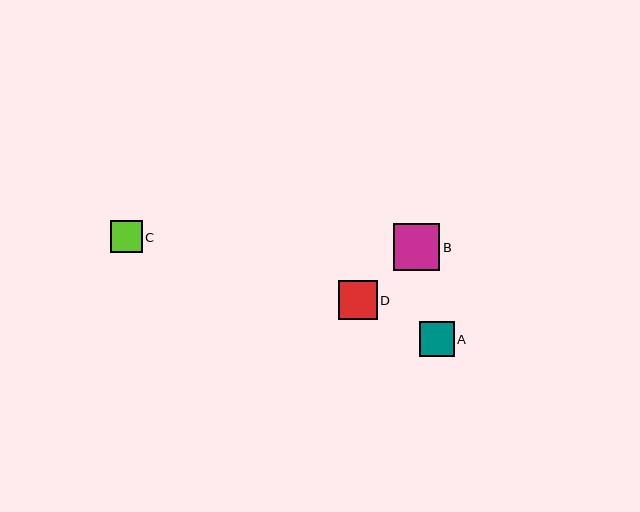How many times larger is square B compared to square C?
Square B is approximately 1.5 times the size of square C.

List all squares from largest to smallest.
From largest to smallest: B, D, A, C.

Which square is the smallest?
Square C is the smallest with a size of approximately 32 pixels.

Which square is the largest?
Square B is the largest with a size of approximately 47 pixels.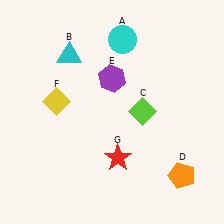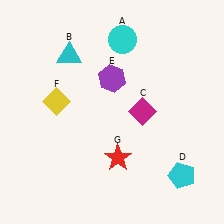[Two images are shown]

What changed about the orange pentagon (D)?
In Image 1, D is orange. In Image 2, it changed to cyan.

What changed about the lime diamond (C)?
In Image 1, C is lime. In Image 2, it changed to magenta.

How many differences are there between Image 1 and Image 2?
There are 2 differences between the two images.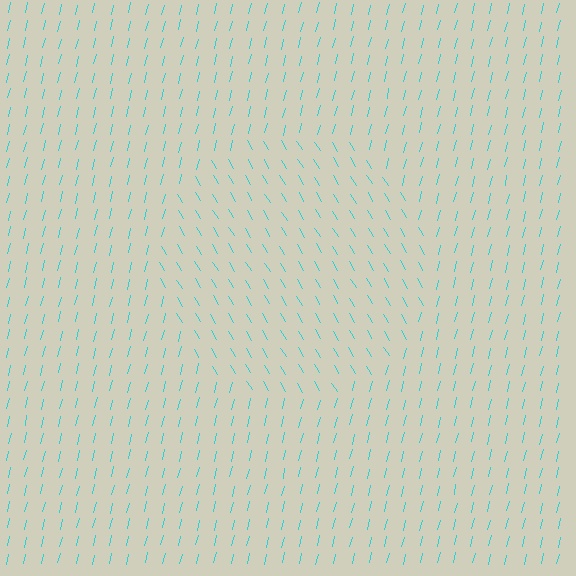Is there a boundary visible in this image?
Yes, there is a texture boundary formed by a change in line orientation.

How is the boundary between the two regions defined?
The boundary is defined purely by a change in line orientation (approximately 45 degrees difference). All lines are the same color and thickness.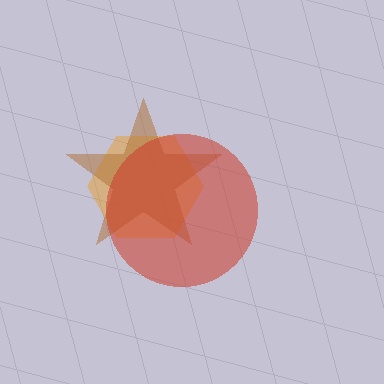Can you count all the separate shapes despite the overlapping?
Yes, there are 3 separate shapes.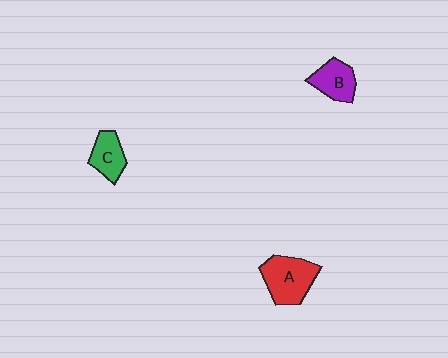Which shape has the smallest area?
Shape C (green).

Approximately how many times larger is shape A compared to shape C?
Approximately 1.6 times.